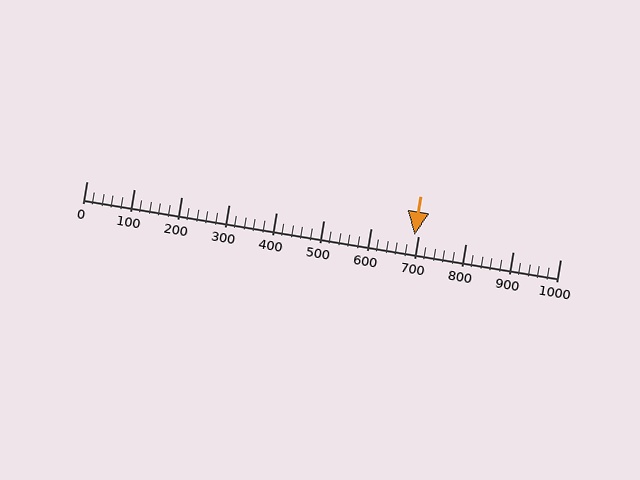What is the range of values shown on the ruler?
The ruler shows values from 0 to 1000.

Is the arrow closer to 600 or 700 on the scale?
The arrow is closer to 700.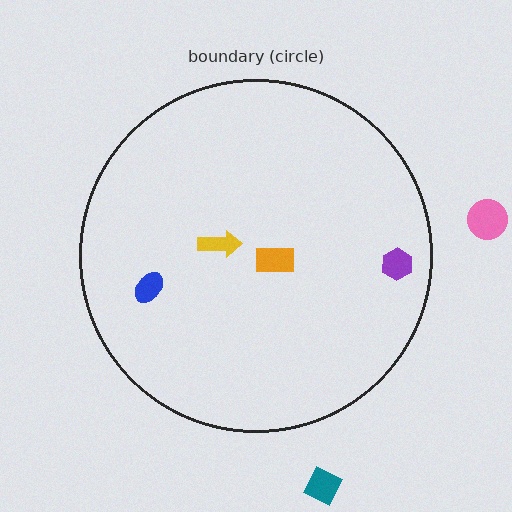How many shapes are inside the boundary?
4 inside, 2 outside.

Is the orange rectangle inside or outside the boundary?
Inside.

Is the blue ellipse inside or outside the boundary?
Inside.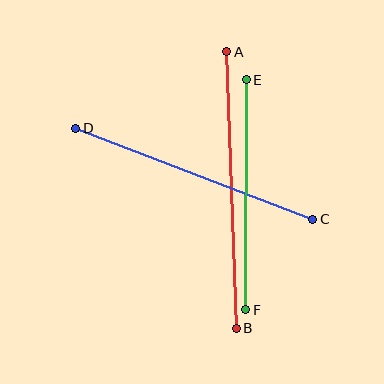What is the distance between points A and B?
The distance is approximately 276 pixels.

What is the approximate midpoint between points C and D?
The midpoint is at approximately (194, 174) pixels.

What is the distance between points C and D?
The distance is approximately 254 pixels.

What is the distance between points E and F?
The distance is approximately 230 pixels.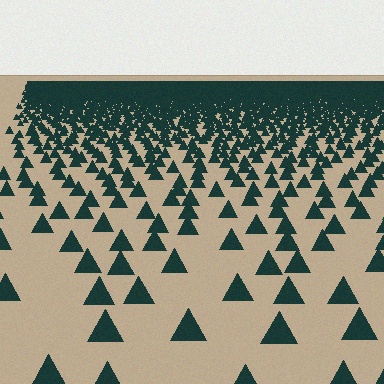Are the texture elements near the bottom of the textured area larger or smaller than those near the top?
Larger. Near the bottom, elements are closer to the viewer and appear at a bigger on-screen size.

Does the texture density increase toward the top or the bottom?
Density increases toward the top.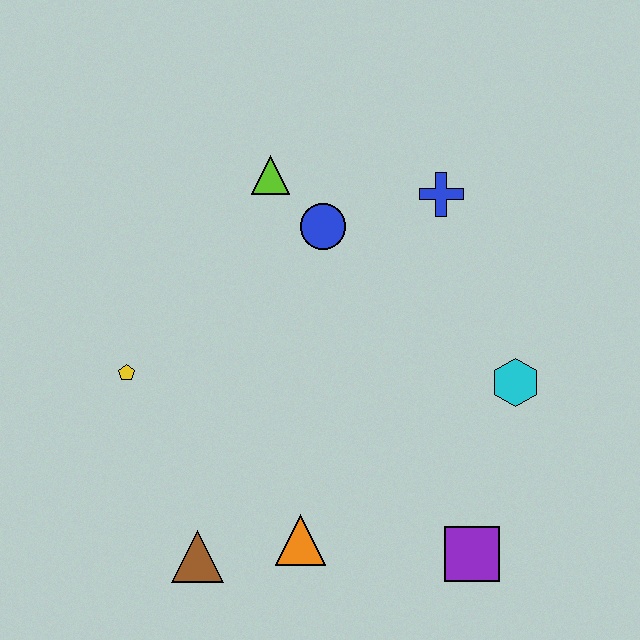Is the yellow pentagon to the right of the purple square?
No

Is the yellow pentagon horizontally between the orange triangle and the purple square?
No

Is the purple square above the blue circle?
No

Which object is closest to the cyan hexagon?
The purple square is closest to the cyan hexagon.